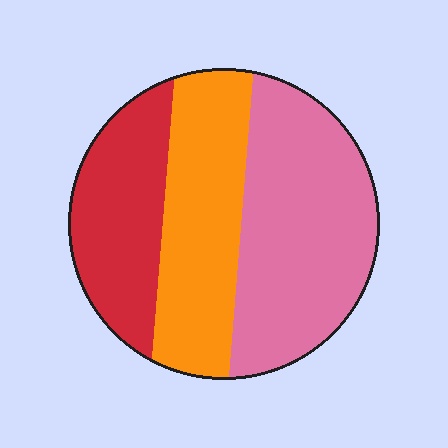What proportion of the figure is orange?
Orange covers around 30% of the figure.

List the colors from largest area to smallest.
From largest to smallest: pink, orange, red.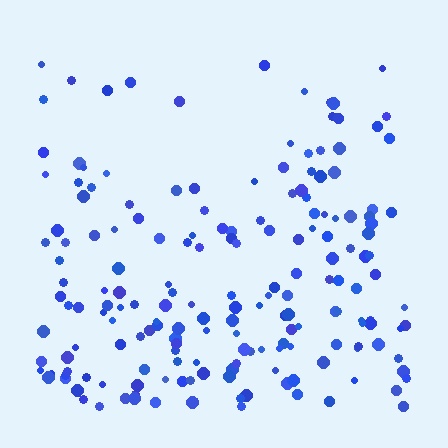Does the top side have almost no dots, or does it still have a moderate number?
Still a moderate number, just noticeably fewer than the bottom.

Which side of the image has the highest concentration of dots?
The bottom.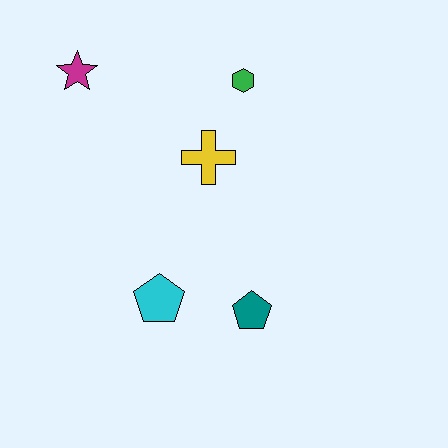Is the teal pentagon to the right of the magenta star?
Yes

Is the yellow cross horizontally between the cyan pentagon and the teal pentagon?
Yes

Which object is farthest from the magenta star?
The teal pentagon is farthest from the magenta star.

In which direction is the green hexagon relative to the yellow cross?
The green hexagon is above the yellow cross.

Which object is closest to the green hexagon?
The yellow cross is closest to the green hexagon.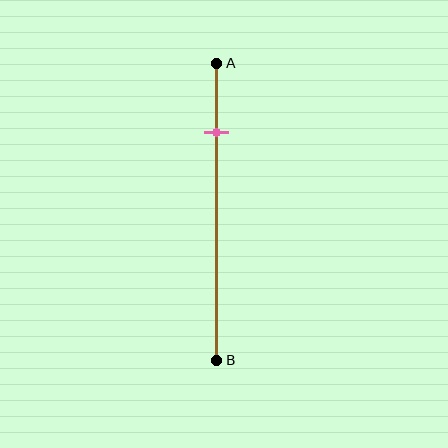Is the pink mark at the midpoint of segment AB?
No, the mark is at about 25% from A, not at the 50% midpoint.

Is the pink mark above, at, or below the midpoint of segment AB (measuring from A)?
The pink mark is above the midpoint of segment AB.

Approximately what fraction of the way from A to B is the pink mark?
The pink mark is approximately 25% of the way from A to B.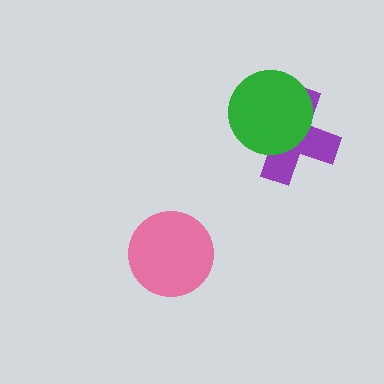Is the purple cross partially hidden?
Yes, it is partially covered by another shape.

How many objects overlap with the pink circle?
0 objects overlap with the pink circle.